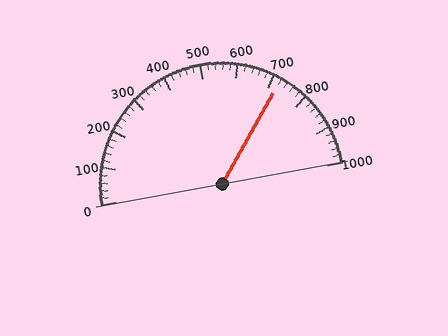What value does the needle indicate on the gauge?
The needle indicates approximately 720.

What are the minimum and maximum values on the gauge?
The gauge ranges from 0 to 1000.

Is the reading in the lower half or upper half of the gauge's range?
The reading is in the upper half of the range (0 to 1000).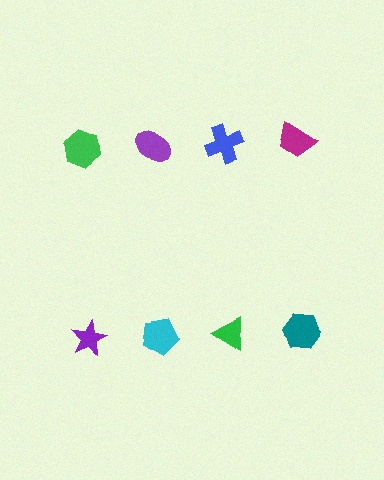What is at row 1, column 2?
A purple ellipse.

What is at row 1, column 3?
A blue cross.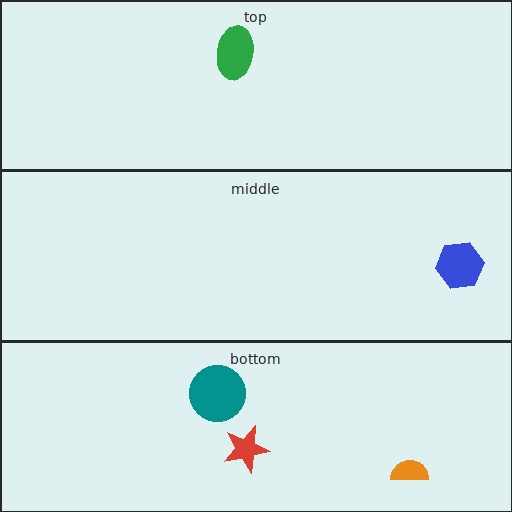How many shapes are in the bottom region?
3.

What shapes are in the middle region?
The blue hexagon.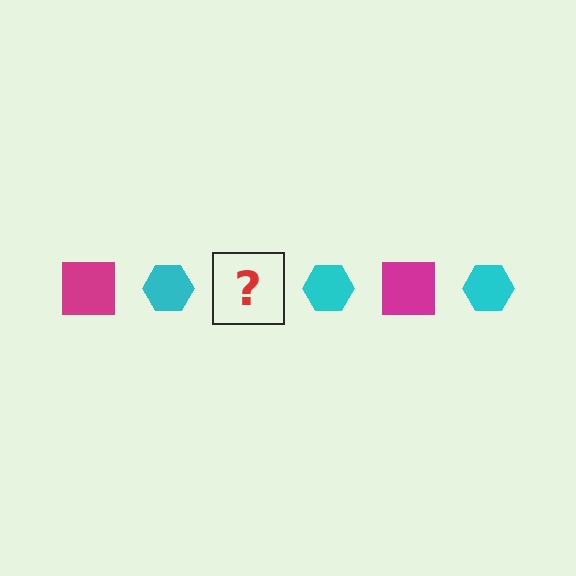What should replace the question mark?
The question mark should be replaced with a magenta square.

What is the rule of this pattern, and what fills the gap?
The rule is that the pattern alternates between magenta square and cyan hexagon. The gap should be filled with a magenta square.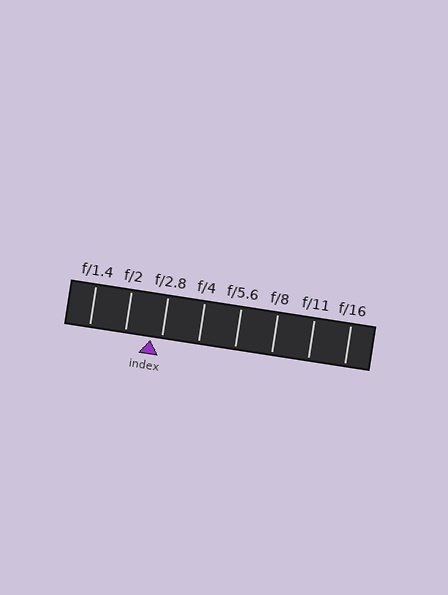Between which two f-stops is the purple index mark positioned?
The index mark is between f/2 and f/2.8.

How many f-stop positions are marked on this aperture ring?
There are 8 f-stop positions marked.